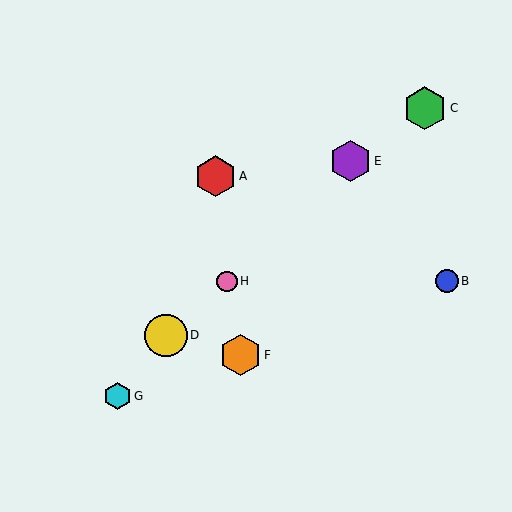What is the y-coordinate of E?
Object E is at y≈161.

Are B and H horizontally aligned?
Yes, both are at y≈281.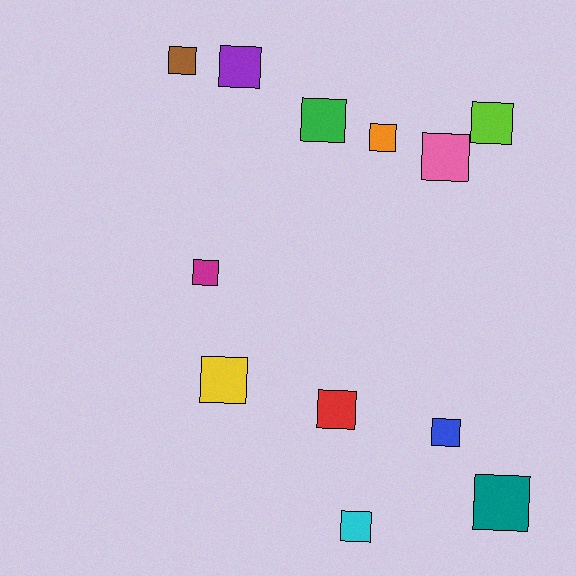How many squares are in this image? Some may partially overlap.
There are 12 squares.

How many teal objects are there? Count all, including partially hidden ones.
There is 1 teal object.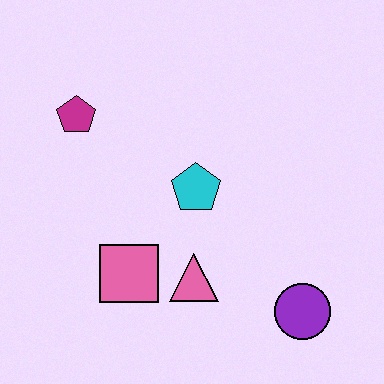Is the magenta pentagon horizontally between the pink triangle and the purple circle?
No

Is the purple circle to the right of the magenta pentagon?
Yes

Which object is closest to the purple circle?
The pink triangle is closest to the purple circle.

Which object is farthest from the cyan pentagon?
The purple circle is farthest from the cyan pentagon.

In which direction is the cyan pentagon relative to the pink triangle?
The cyan pentagon is above the pink triangle.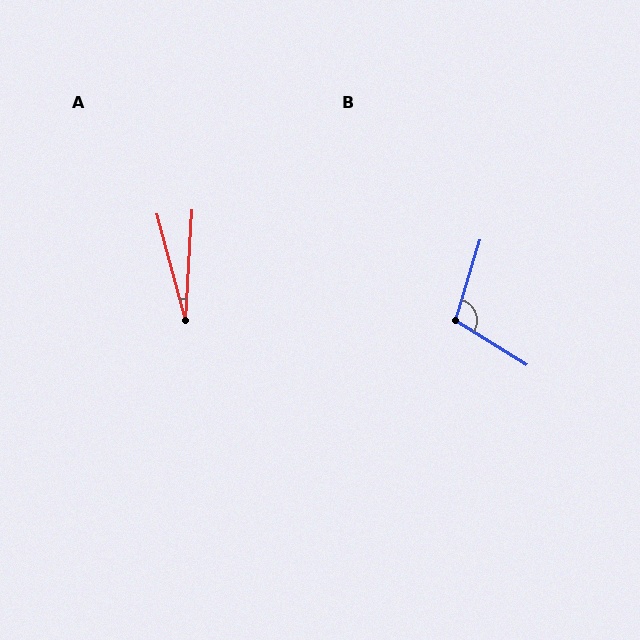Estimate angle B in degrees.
Approximately 105 degrees.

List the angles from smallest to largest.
A (18°), B (105°).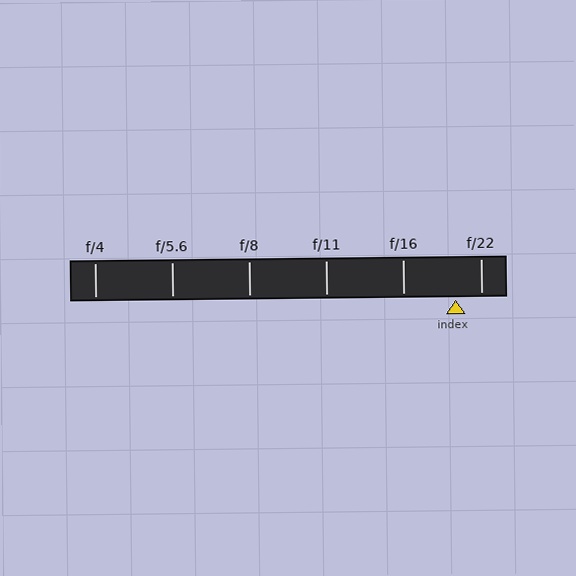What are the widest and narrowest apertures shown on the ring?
The widest aperture shown is f/4 and the narrowest is f/22.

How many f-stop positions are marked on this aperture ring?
There are 6 f-stop positions marked.